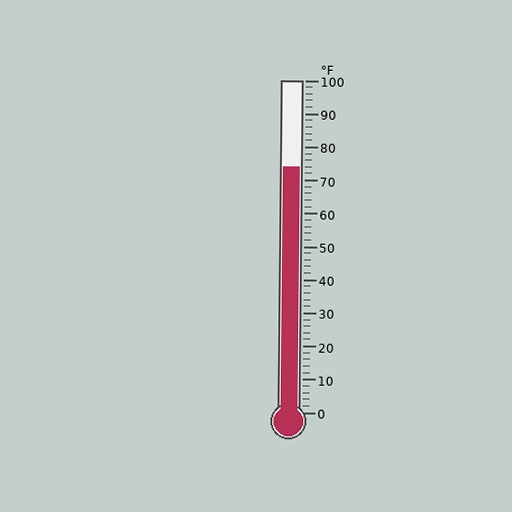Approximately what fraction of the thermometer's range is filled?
The thermometer is filled to approximately 75% of its range.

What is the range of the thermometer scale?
The thermometer scale ranges from 0°F to 100°F.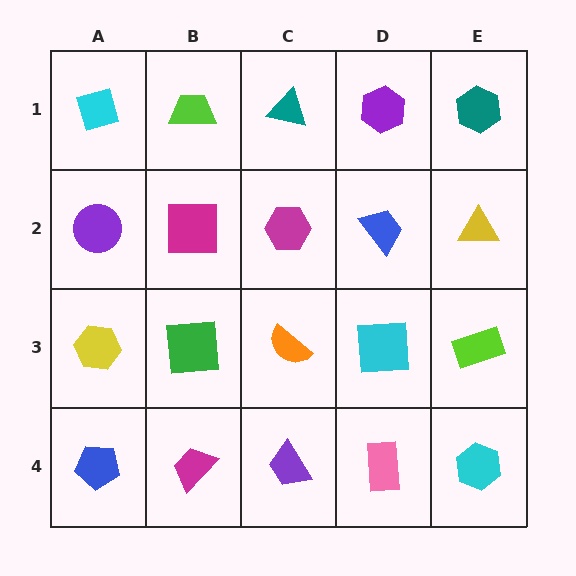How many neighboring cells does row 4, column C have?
3.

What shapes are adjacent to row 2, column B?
A lime trapezoid (row 1, column B), a green square (row 3, column B), a purple circle (row 2, column A), a magenta hexagon (row 2, column C).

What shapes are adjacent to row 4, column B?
A green square (row 3, column B), a blue pentagon (row 4, column A), a purple trapezoid (row 4, column C).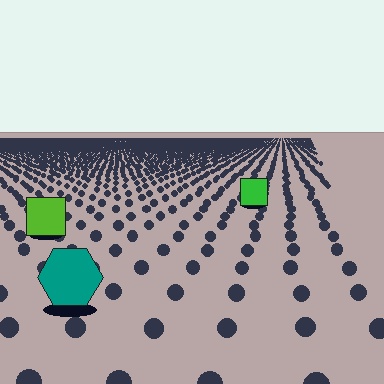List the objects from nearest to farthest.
From nearest to farthest: the teal hexagon, the lime square, the green square.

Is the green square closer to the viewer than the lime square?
No. The lime square is closer — you can tell from the texture gradient: the ground texture is coarser near it.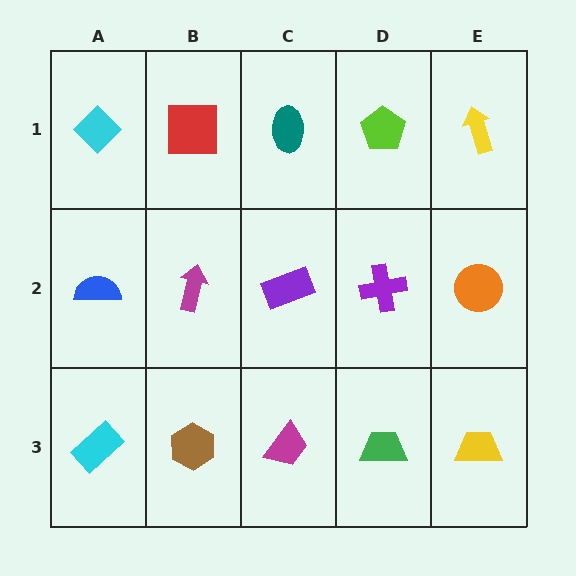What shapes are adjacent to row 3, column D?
A purple cross (row 2, column D), a magenta trapezoid (row 3, column C), a yellow trapezoid (row 3, column E).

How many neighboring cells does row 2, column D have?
4.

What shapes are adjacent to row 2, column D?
A lime pentagon (row 1, column D), a green trapezoid (row 3, column D), a purple rectangle (row 2, column C), an orange circle (row 2, column E).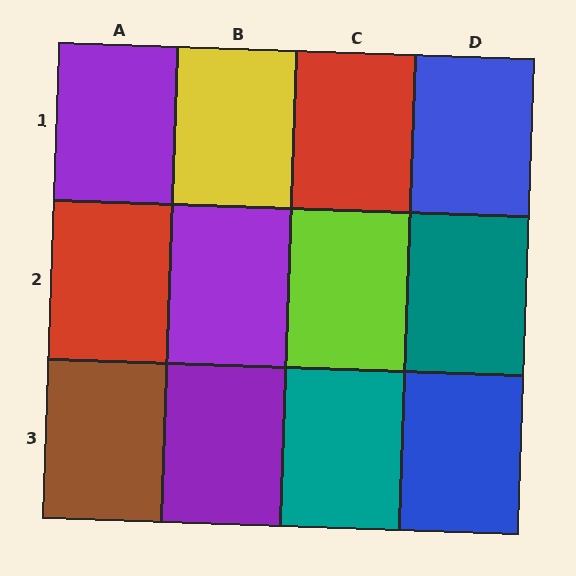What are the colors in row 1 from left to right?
Purple, yellow, red, blue.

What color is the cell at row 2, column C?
Lime.